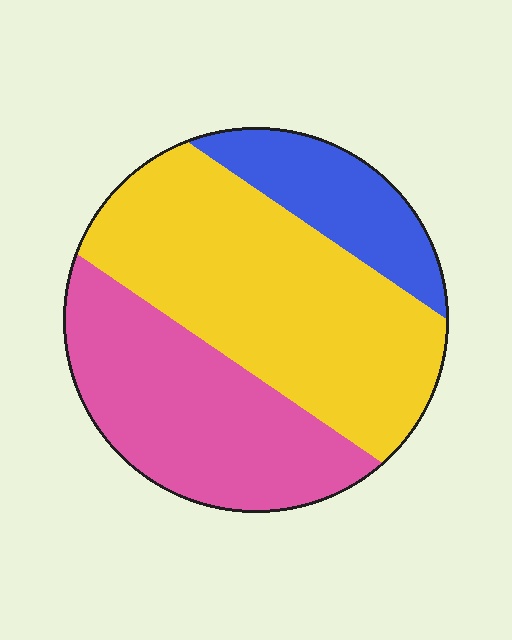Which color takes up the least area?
Blue, at roughly 15%.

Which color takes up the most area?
Yellow, at roughly 50%.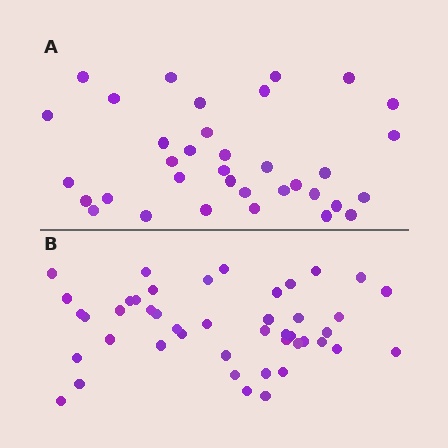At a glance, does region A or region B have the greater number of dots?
Region B (the bottom region) has more dots.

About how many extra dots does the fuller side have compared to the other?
Region B has roughly 10 or so more dots than region A.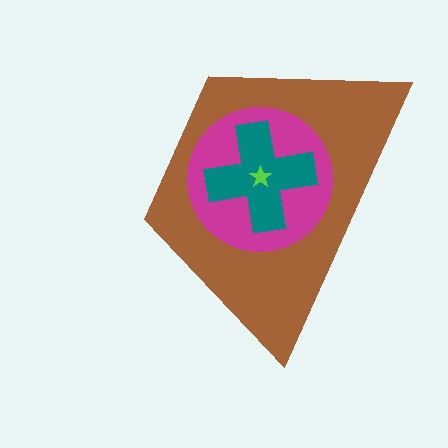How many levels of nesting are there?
4.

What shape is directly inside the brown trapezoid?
The magenta circle.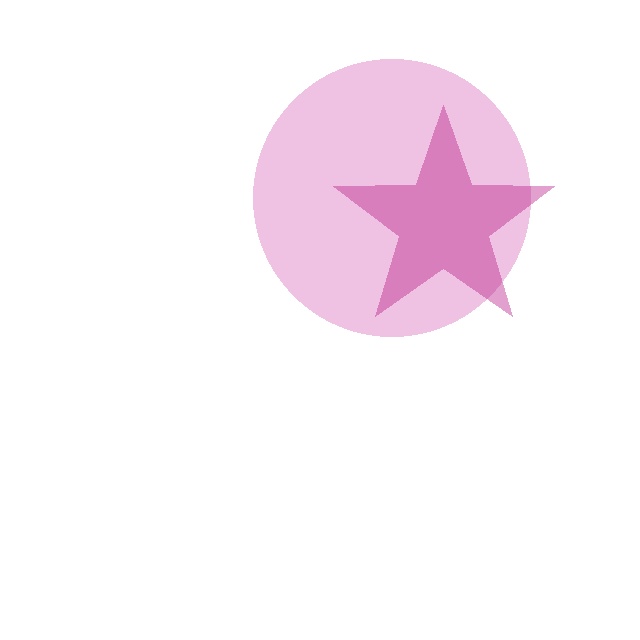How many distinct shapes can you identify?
There are 2 distinct shapes: a pink circle, a magenta star.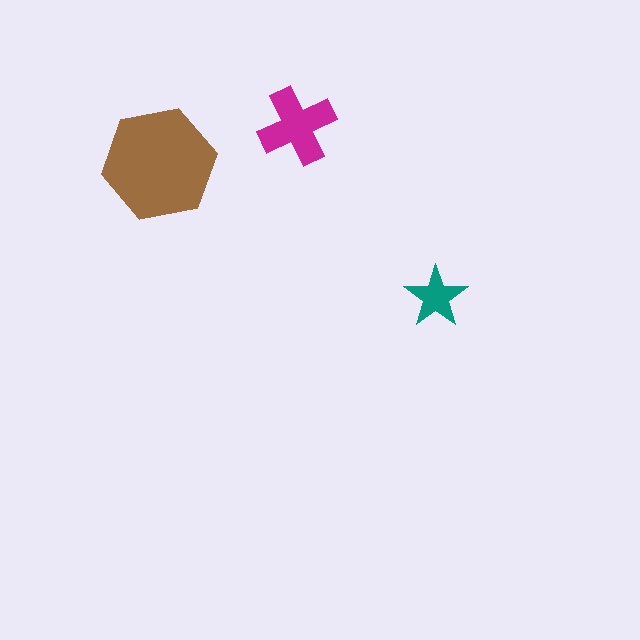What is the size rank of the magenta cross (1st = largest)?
2nd.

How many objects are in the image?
There are 3 objects in the image.